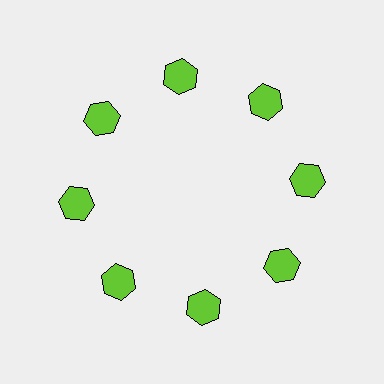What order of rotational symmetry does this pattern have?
This pattern has 8-fold rotational symmetry.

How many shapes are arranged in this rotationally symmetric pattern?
There are 8 shapes, arranged in 8 groups of 1.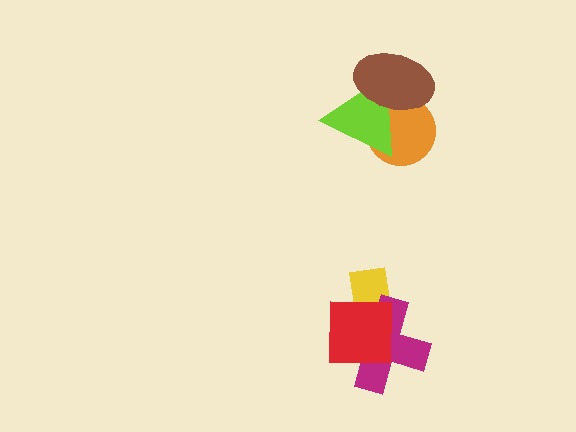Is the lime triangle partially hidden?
Yes, it is partially covered by another shape.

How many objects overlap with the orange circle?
2 objects overlap with the orange circle.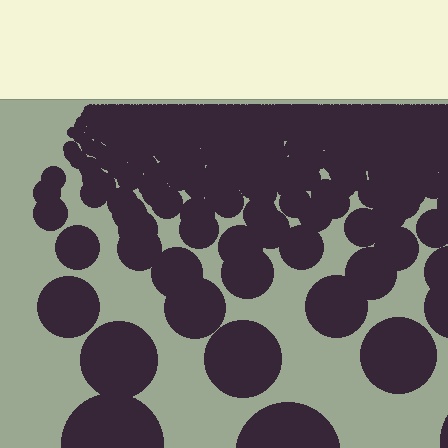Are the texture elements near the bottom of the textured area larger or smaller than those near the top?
Larger. Near the bottom, elements are closer to the viewer and appear at a bigger on-screen size.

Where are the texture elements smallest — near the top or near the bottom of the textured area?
Near the top.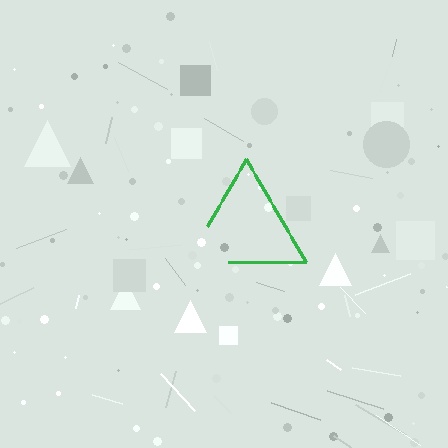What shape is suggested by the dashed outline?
The dashed outline suggests a triangle.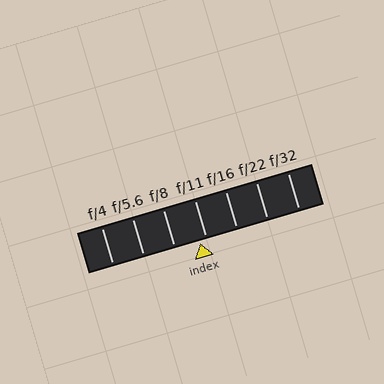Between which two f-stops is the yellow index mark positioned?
The index mark is between f/8 and f/11.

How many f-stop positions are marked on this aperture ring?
There are 7 f-stop positions marked.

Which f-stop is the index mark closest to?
The index mark is closest to f/11.